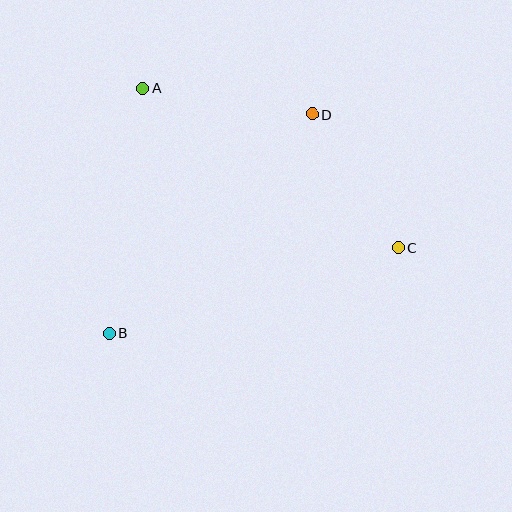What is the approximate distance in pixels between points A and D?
The distance between A and D is approximately 171 pixels.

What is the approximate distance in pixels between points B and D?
The distance between B and D is approximately 298 pixels.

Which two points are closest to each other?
Points C and D are closest to each other.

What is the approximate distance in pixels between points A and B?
The distance between A and B is approximately 247 pixels.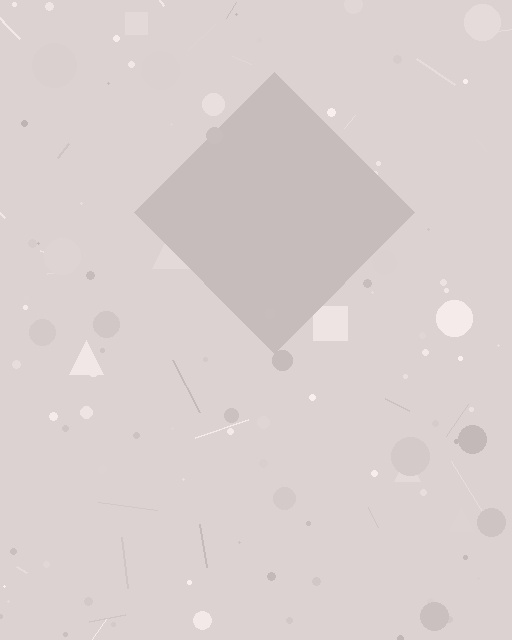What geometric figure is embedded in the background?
A diamond is embedded in the background.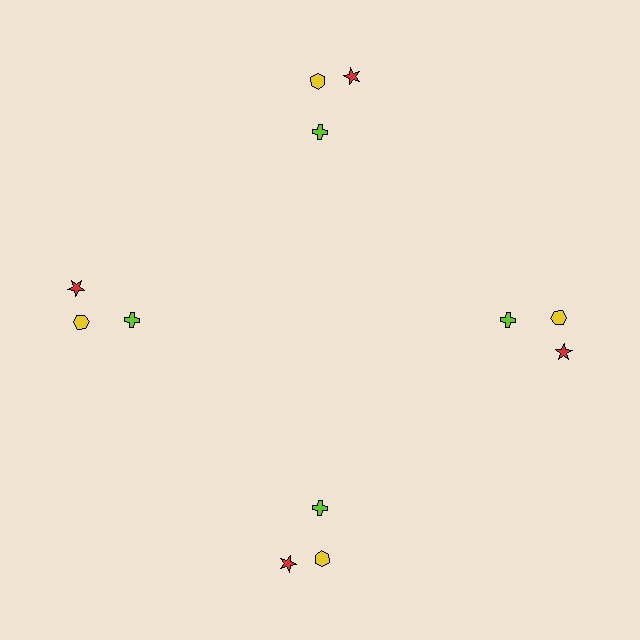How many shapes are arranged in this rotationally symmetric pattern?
There are 12 shapes, arranged in 4 groups of 3.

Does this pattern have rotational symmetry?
Yes, this pattern has 4-fold rotational symmetry. It looks the same after rotating 90 degrees around the center.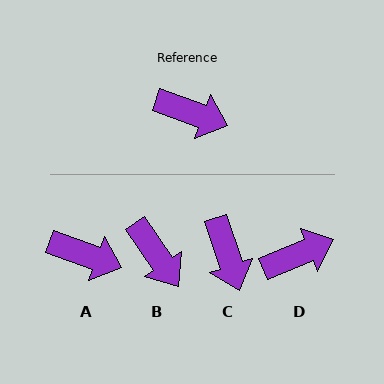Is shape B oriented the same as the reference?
No, it is off by about 36 degrees.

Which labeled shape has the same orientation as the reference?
A.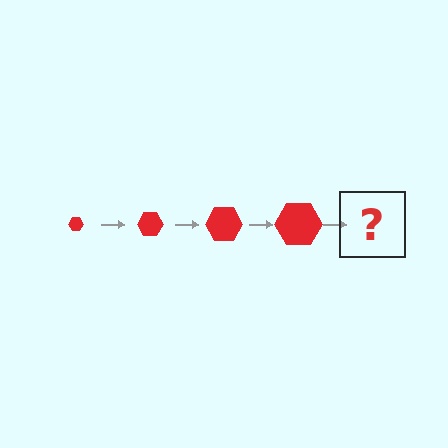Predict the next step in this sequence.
The next step is a red hexagon, larger than the previous one.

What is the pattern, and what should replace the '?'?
The pattern is that the hexagon gets progressively larger each step. The '?' should be a red hexagon, larger than the previous one.